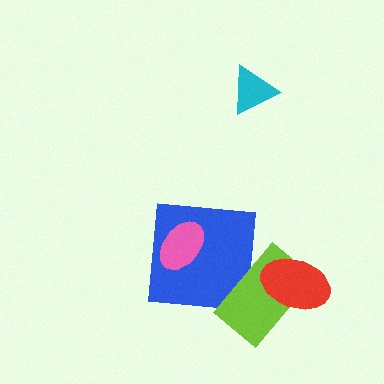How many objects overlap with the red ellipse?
1 object overlaps with the red ellipse.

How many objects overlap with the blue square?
2 objects overlap with the blue square.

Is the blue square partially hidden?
Yes, it is partially covered by another shape.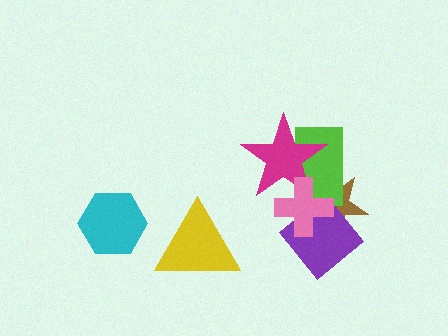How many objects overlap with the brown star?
4 objects overlap with the brown star.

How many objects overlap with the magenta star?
3 objects overlap with the magenta star.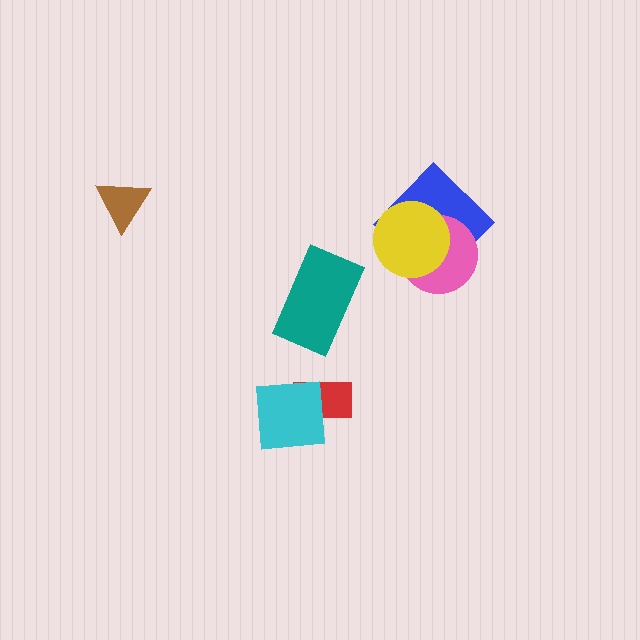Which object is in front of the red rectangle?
The cyan square is in front of the red rectangle.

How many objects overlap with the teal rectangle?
0 objects overlap with the teal rectangle.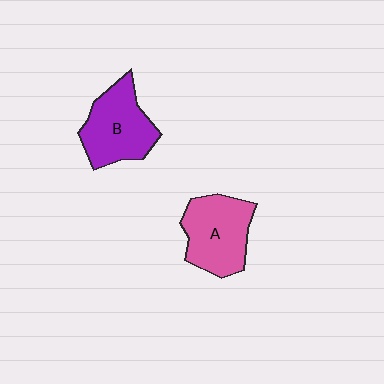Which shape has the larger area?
Shape A (pink).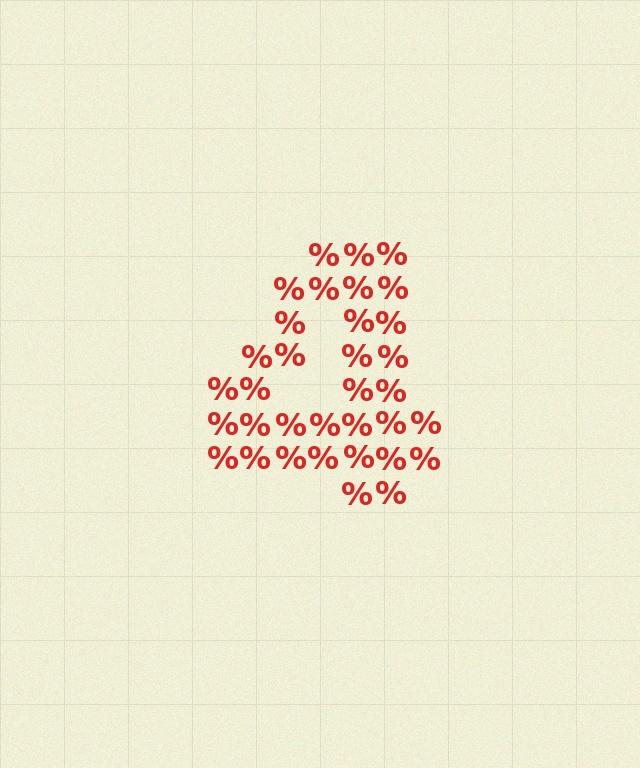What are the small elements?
The small elements are percent signs.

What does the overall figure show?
The overall figure shows the digit 4.